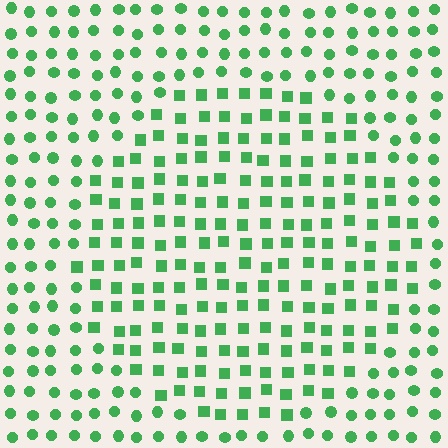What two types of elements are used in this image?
The image uses squares inside the circle region and circles outside it.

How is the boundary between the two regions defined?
The boundary is defined by a change in element shape: squares inside vs. circles outside. All elements share the same color and spacing.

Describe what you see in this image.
The image is filled with small green elements arranged in a uniform grid. A circle-shaped region contains squares, while the surrounding area contains circles. The boundary is defined purely by the change in element shape.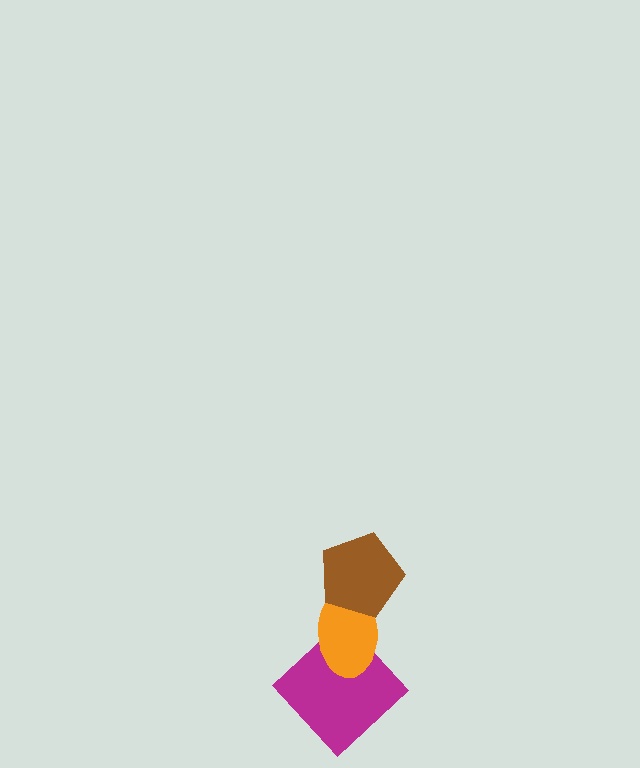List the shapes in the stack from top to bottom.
From top to bottom: the brown pentagon, the orange ellipse, the magenta diamond.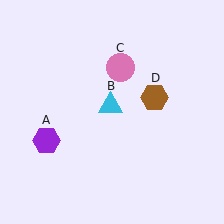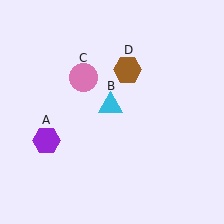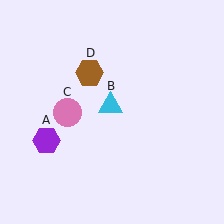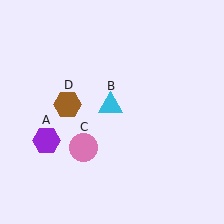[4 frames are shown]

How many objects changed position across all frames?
2 objects changed position: pink circle (object C), brown hexagon (object D).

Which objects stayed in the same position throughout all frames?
Purple hexagon (object A) and cyan triangle (object B) remained stationary.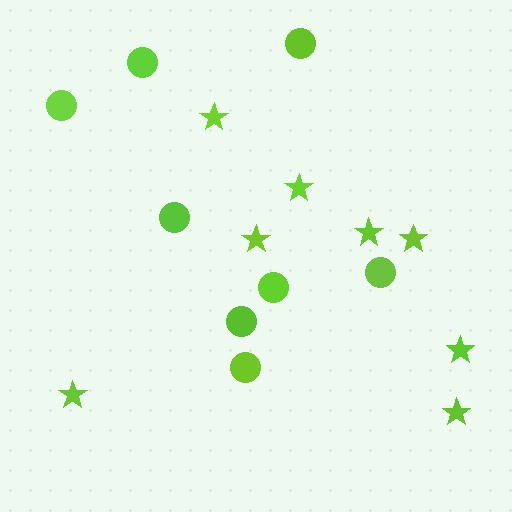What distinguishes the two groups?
There are 2 groups: one group of stars (8) and one group of circles (8).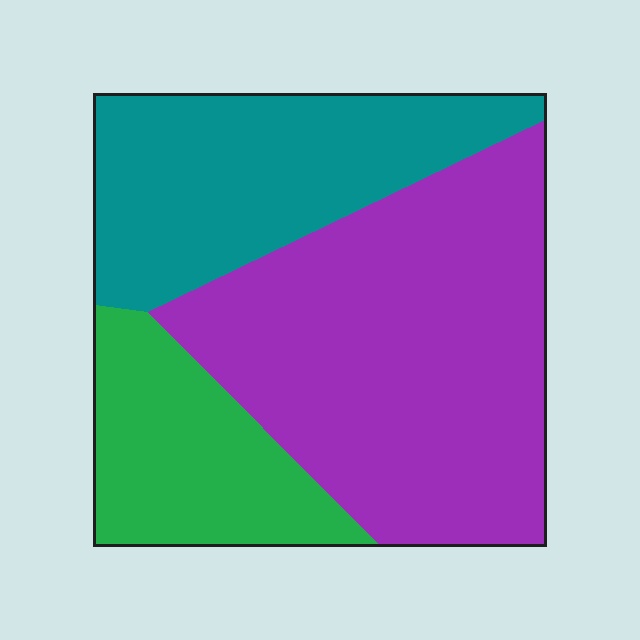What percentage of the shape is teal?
Teal covers 29% of the shape.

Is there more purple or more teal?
Purple.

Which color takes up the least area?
Green, at roughly 20%.